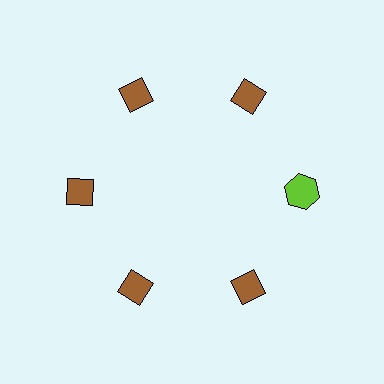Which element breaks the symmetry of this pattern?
The lime hexagon at roughly the 3 o'clock position breaks the symmetry. All other shapes are brown diamonds.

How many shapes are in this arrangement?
There are 6 shapes arranged in a ring pattern.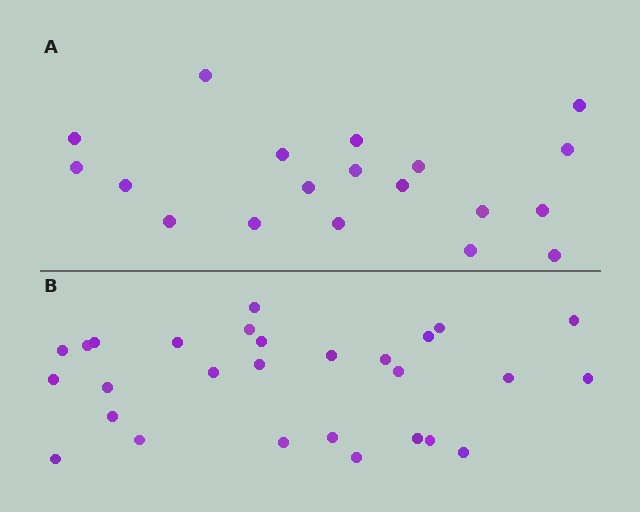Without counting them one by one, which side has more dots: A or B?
Region B (the bottom region) has more dots.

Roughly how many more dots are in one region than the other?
Region B has roughly 8 or so more dots than region A.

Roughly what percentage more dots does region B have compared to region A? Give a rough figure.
About 45% more.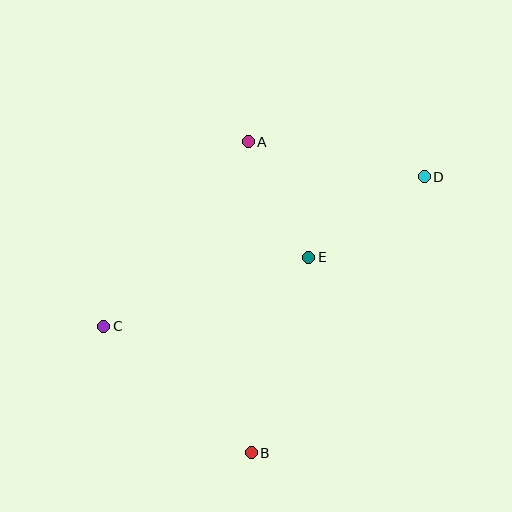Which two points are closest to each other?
Points A and E are closest to each other.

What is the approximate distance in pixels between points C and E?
The distance between C and E is approximately 216 pixels.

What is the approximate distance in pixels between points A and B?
The distance between A and B is approximately 311 pixels.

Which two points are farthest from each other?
Points C and D are farthest from each other.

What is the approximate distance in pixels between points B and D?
The distance between B and D is approximately 326 pixels.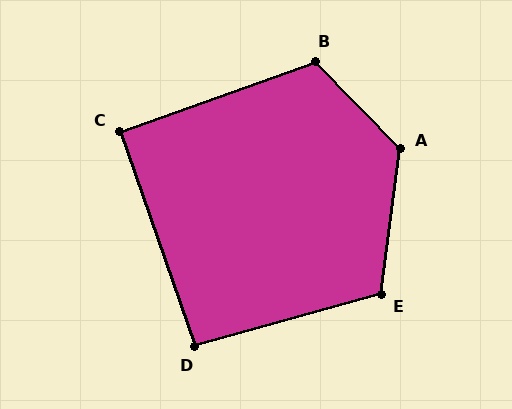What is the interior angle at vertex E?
Approximately 113 degrees (obtuse).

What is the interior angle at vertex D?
Approximately 94 degrees (approximately right).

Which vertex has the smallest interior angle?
C, at approximately 90 degrees.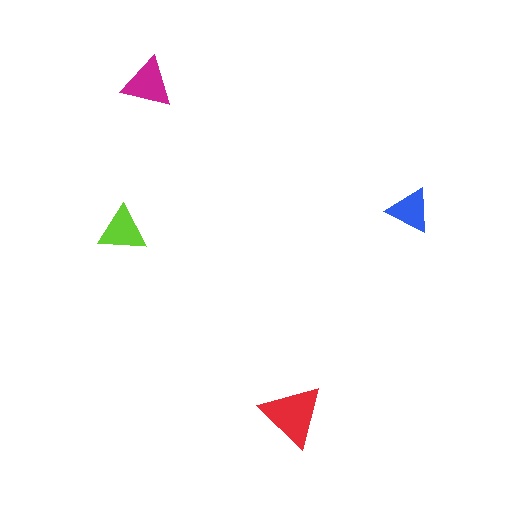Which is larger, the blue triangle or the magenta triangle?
The magenta one.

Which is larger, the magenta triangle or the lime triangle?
The magenta one.